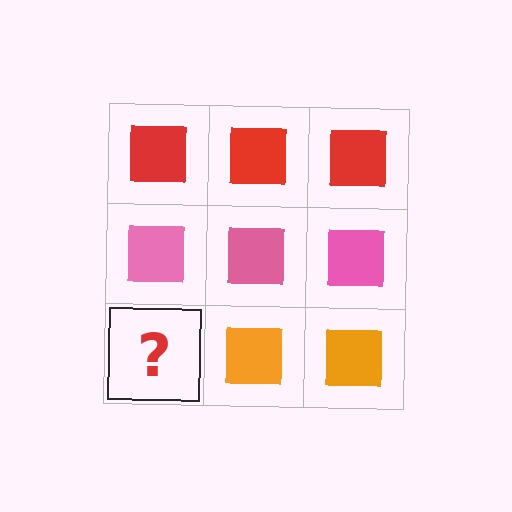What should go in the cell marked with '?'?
The missing cell should contain an orange square.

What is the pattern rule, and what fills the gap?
The rule is that each row has a consistent color. The gap should be filled with an orange square.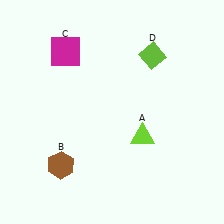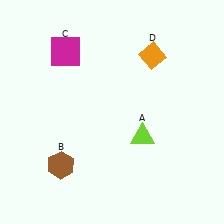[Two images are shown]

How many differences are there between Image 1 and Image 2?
There is 1 difference between the two images.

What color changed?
The diamond (D) changed from lime in Image 1 to orange in Image 2.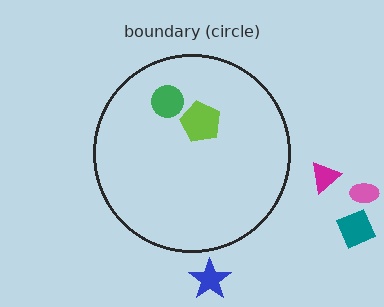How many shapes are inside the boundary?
2 inside, 4 outside.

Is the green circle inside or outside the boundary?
Inside.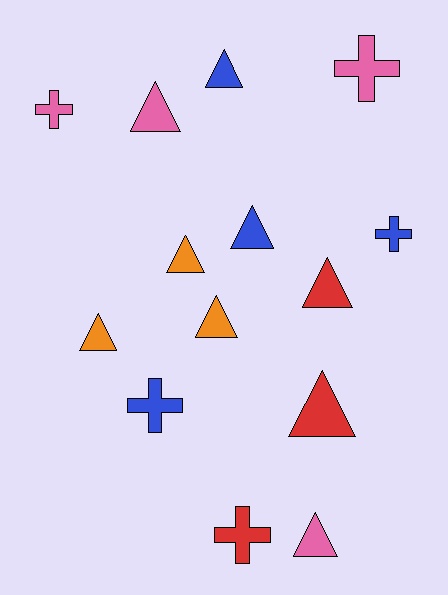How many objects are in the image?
There are 14 objects.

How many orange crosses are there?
There are no orange crosses.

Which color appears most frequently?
Pink, with 4 objects.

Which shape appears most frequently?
Triangle, with 9 objects.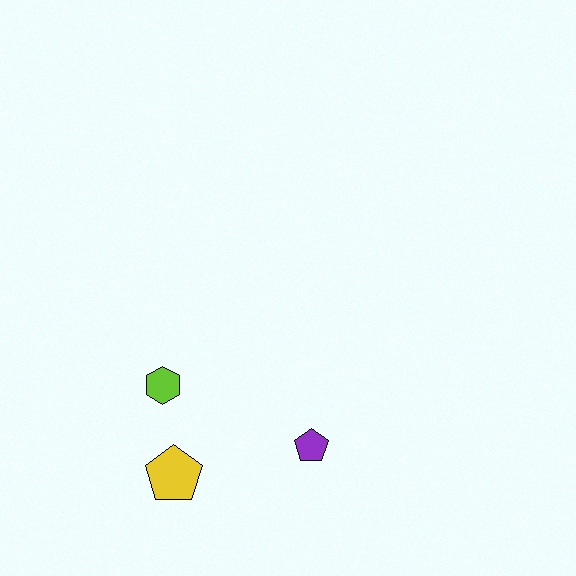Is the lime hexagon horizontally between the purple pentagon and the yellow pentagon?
No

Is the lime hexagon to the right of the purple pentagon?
No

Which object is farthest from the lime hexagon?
The purple pentagon is farthest from the lime hexagon.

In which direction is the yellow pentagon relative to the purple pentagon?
The yellow pentagon is to the left of the purple pentagon.